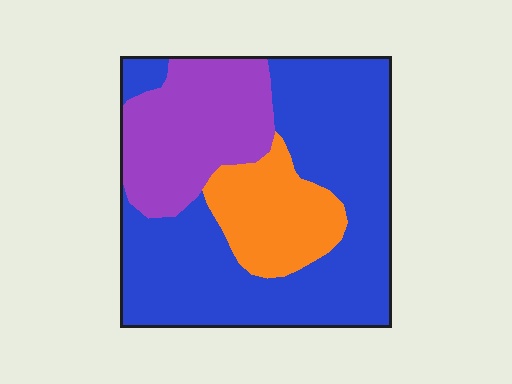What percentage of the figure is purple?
Purple covers about 25% of the figure.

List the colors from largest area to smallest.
From largest to smallest: blue, purple, orange.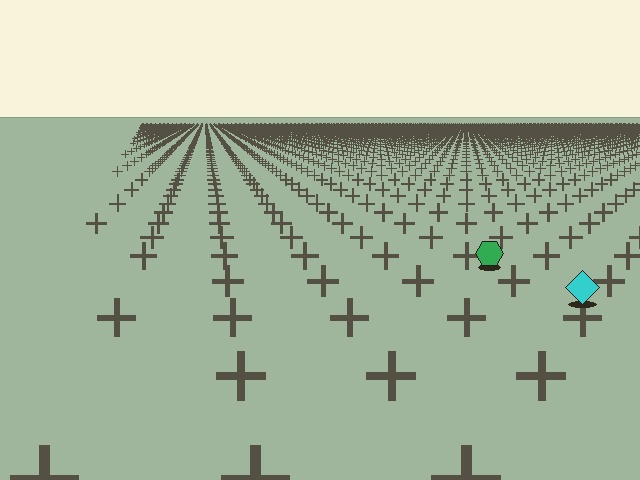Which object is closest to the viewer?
The cyan diamond is closest. The texture marks near it are larger and more spread out.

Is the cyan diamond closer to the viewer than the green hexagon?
Yes. The cyan diamond is closer — you can tell from the texture gradient: the ground texture is coarser near it.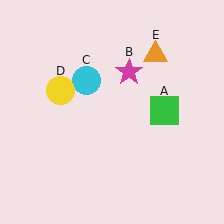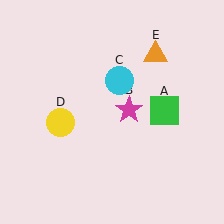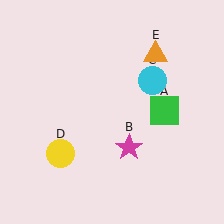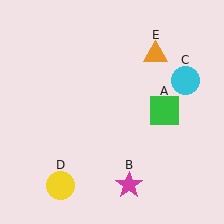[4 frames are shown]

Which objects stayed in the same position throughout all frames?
Green square (object A) and orange triangle (object E) remained stationary.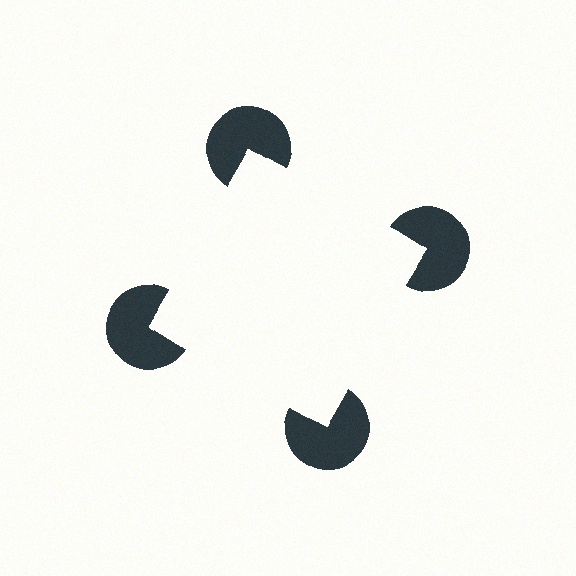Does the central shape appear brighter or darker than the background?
It typically appears slightly brighter than the background, even though no actual brightness change is drawn.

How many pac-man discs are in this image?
There are 4 — one at each vertex of the illusory square.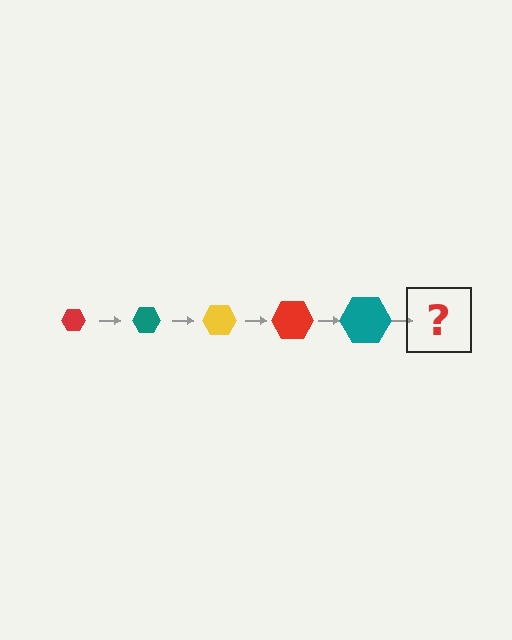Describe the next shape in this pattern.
It should be a yellow hexagon, larger than the previous one.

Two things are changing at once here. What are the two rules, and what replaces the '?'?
The two rules are that the hexagon grows larger each step and the color cycles through red, teal, and yellow. The '?' should be a yellow hexagon, larger than the previous one.